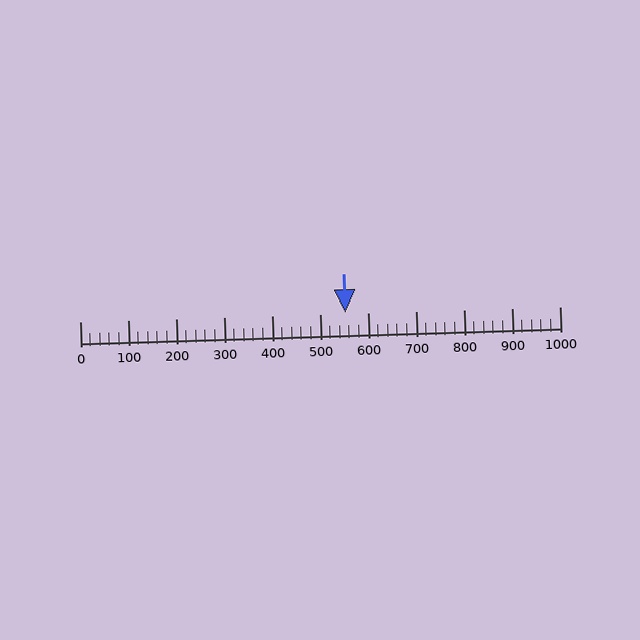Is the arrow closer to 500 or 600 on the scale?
The arrow is closer to 600.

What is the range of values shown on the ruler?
The ruler shows values from 0 to 1000.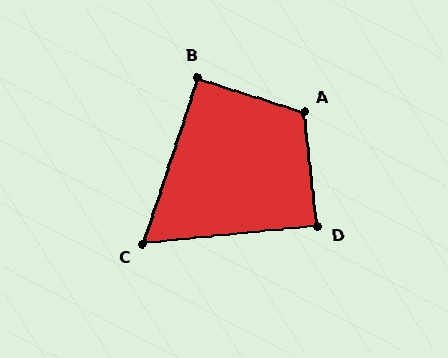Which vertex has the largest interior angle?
A, at approximately 114 degrees.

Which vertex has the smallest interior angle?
C, at approximately 66 degrees.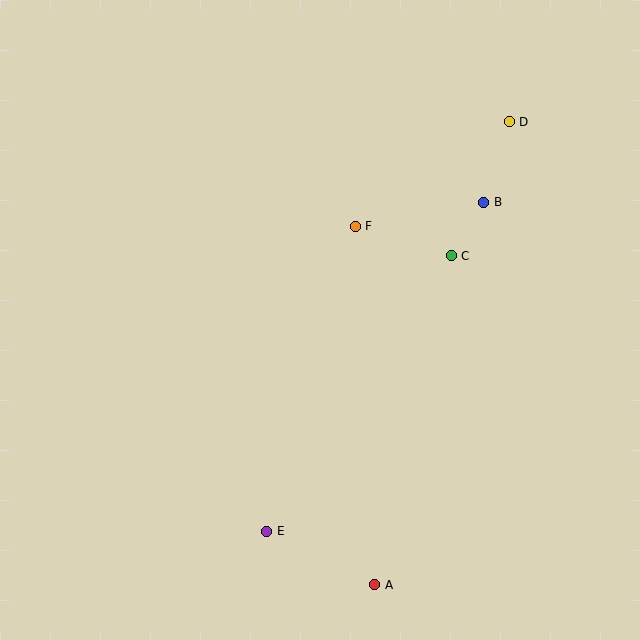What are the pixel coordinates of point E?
Point E is at (267, 531).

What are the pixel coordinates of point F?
Point F is at (355, 226).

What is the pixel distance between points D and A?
The distance between D and A is 482 pixels.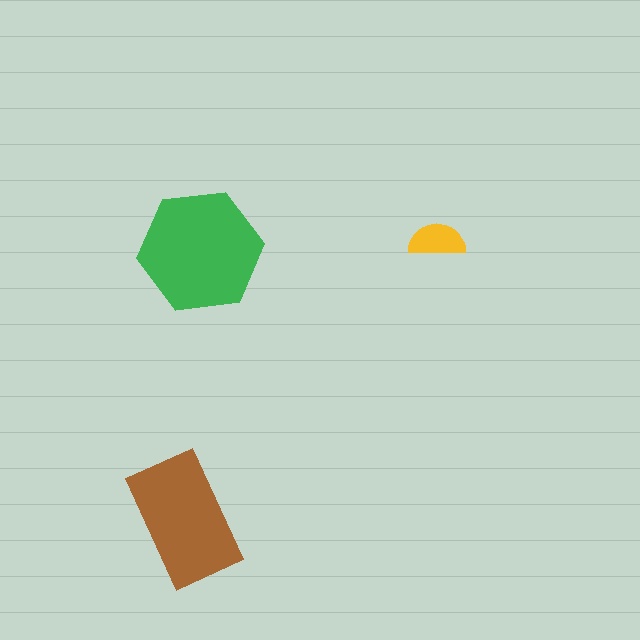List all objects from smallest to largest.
The yellow semicircle, the brown rectangle, the green hexagon.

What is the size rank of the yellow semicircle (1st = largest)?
3rd.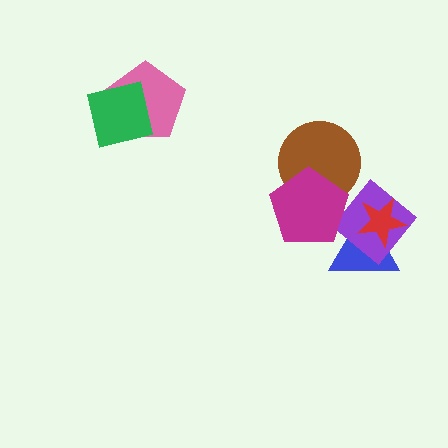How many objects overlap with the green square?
1 object overlaps with the green square.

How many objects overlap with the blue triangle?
3 objects overlap with the blue triangle.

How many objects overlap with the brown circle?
1 object overlaps with the brown circle.